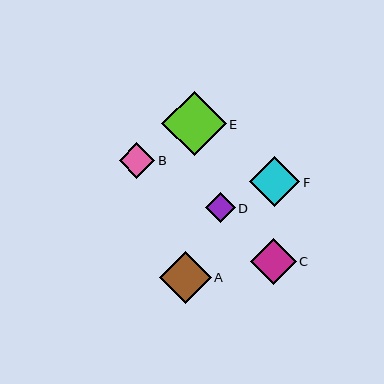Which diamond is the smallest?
Diamond D is the smallest with a size of approximately 29 pixels.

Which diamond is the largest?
Diamond E is the largest with a size of approximately 64 pixels.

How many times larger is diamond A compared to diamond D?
Diamond A is approximately 1.8 times the size of diamond D.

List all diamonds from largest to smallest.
From largest to smallest: E, A, F, C, B, D.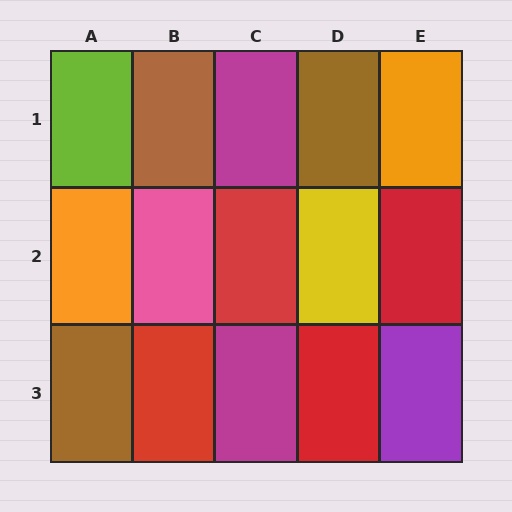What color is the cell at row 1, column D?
Brown.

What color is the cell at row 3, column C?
Magenta.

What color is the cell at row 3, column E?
Purple.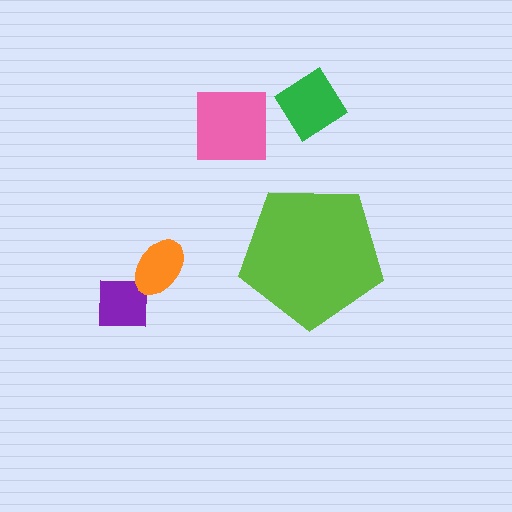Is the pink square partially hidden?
No, the pink square is fully visible.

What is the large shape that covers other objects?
A lime pentagon.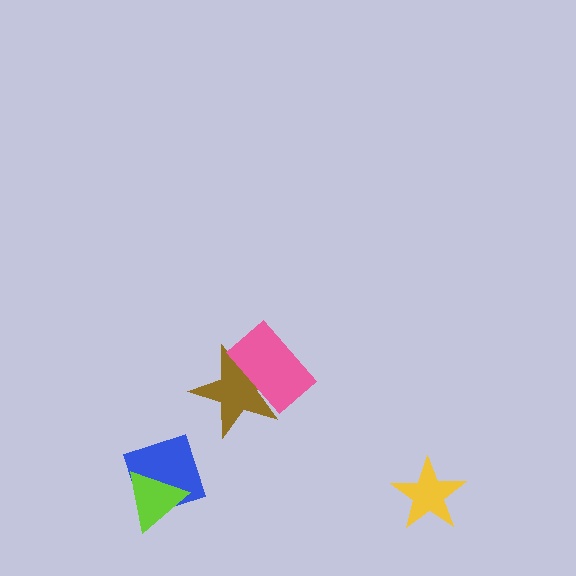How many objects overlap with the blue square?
1 object overlaps with the blue square.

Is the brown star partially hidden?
Yes, it is partially covered by another shape.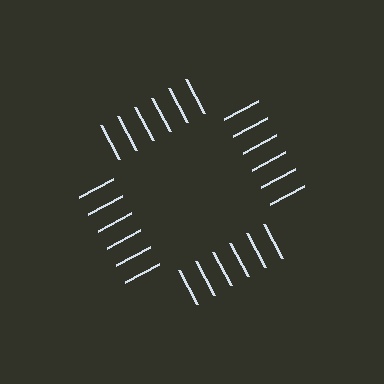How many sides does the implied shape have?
4 sides — the line-ends trace a square.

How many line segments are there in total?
24 — 6 along each of the 4 edges.